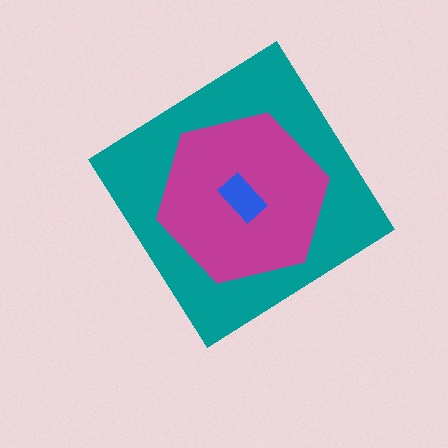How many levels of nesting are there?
3.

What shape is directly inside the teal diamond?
The magenta hexagon.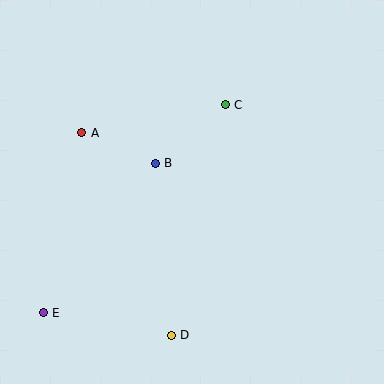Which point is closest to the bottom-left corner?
Point E is closest to the bottom-left corner.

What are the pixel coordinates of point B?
Point B is at (155, 163).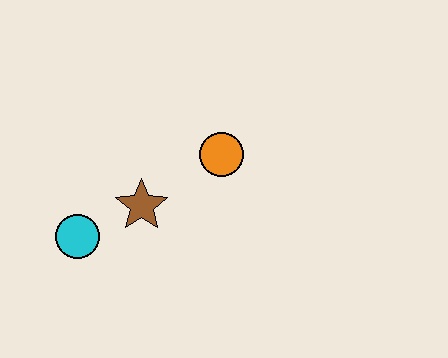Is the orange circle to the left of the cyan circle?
No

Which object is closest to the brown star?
The cyan circle is closest to the brown star.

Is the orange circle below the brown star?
No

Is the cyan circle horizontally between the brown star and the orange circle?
No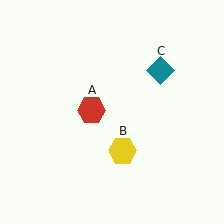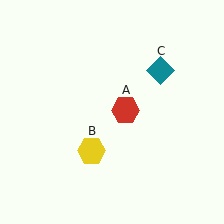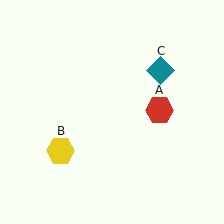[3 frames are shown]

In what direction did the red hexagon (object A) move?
The red hexagon (object A) moved right.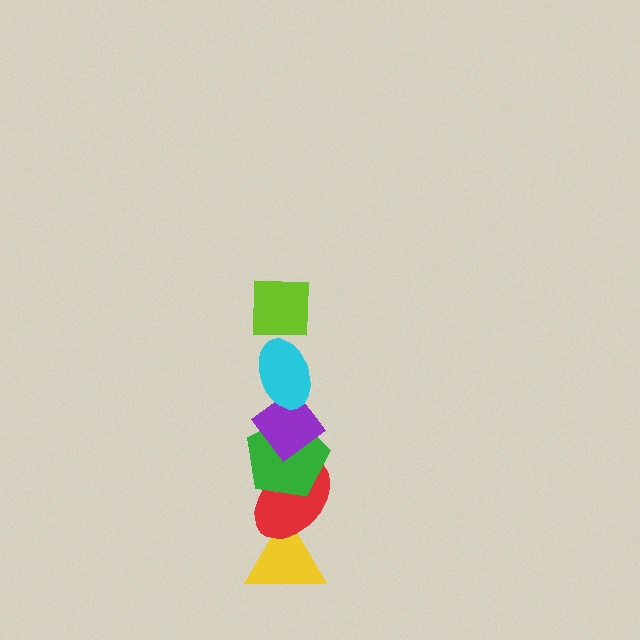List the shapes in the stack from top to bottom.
From top to bottom: the lime square, the cyan ellipse, the purple diamond, the green pentagon, the red ellipse, the yellow triangle.